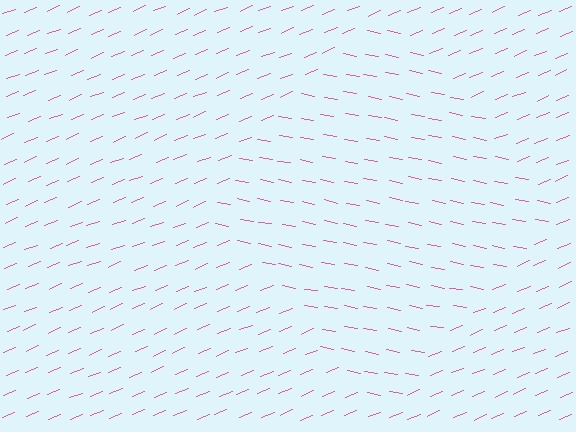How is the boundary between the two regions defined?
The boundary is defined purely by a change in line orientation (approximately 33 degrees difference). All lines are the same color and thickness.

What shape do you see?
I see a diamond.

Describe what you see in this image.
The image is filled with small pink line segments. A diamond region in the image has lines oriented differently from the surrounding lines, creating a visible texture boundary.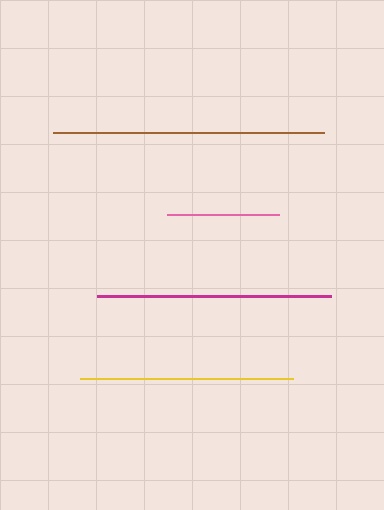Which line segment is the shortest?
The pink line is the shortest at approximately 112 pixels.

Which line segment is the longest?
The brown line is the longest at approximately 271 pixels.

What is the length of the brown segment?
The brown segment is approximately 271 pixels long.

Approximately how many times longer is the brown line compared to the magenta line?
The brown line is approximately 1.2 times the length of the magenta line.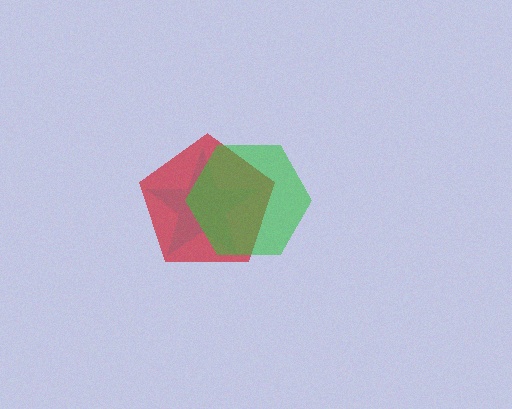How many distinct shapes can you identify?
There are 3 distinct shapes: a cyan star, a red pentagon, a green hexagon.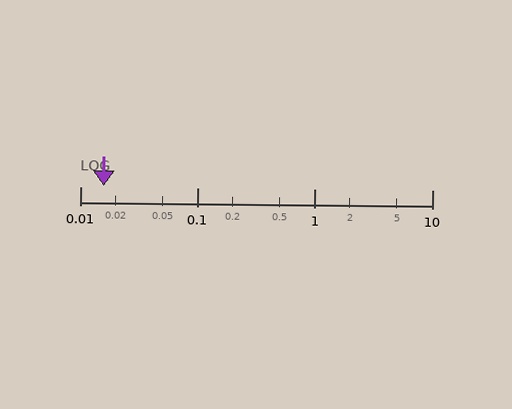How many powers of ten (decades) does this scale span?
The scale spans 3 decades, from 0.01 to 10.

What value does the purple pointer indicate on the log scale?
The pointer indicates approximately 0.016.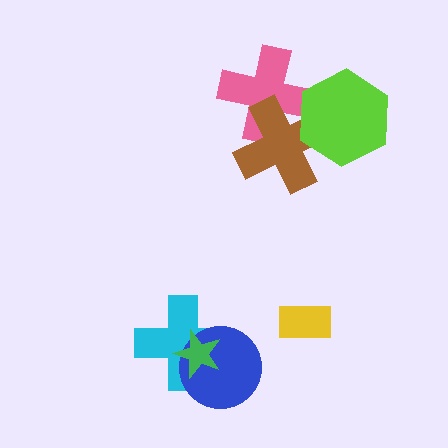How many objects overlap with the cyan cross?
2 objects overlap with the cyan cross.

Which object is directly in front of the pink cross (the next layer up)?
The brown cross is directly in front of the pink cross.